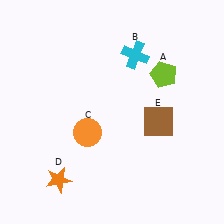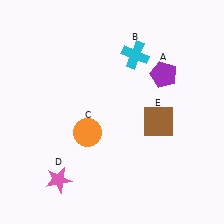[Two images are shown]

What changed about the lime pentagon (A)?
In Image 1, A is lime. In Image 2, it changed to purple.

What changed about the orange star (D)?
In Image 1, D is orange. In Image 2, it changed to pink.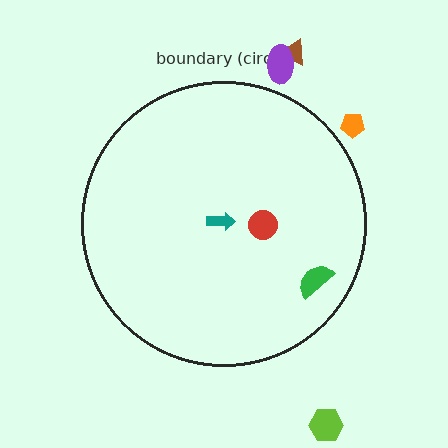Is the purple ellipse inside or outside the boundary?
Outside.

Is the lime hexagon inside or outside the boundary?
Outside.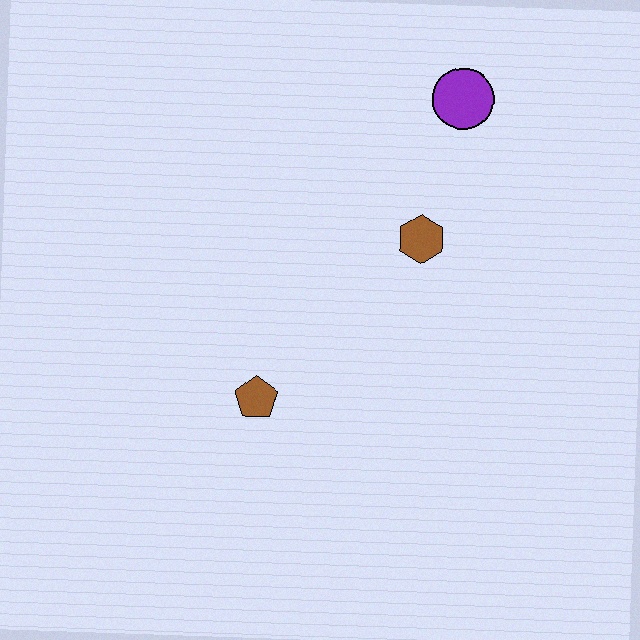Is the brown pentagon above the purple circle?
No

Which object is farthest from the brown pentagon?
The purple circle is farthest from the brown pentagon.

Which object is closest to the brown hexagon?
The purple circle is closest to the brown hexagon.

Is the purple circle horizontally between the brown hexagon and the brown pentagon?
No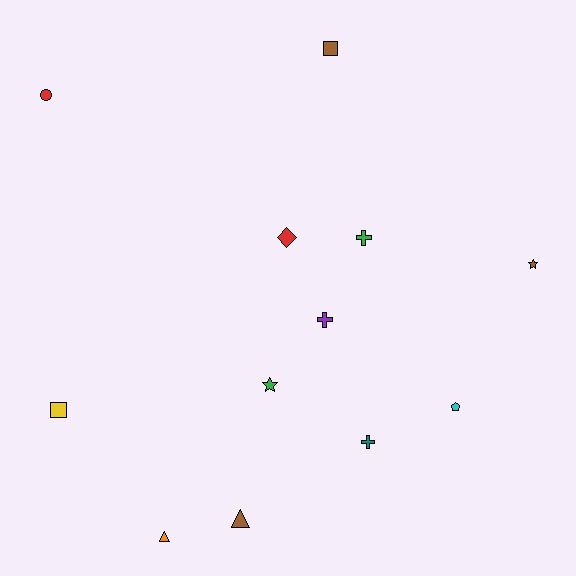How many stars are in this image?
There are 2 stars.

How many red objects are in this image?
There are 2 red objects.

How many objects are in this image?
There are 12 objects.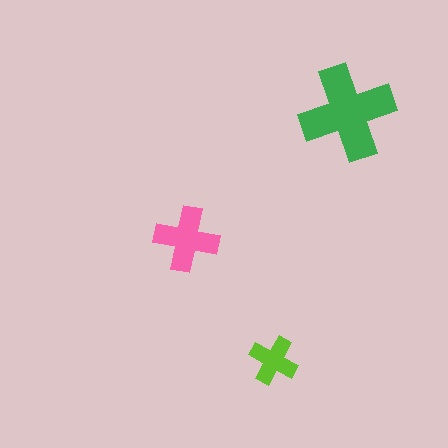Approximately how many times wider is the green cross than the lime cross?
About 2 times wider.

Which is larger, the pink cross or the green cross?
The green one.